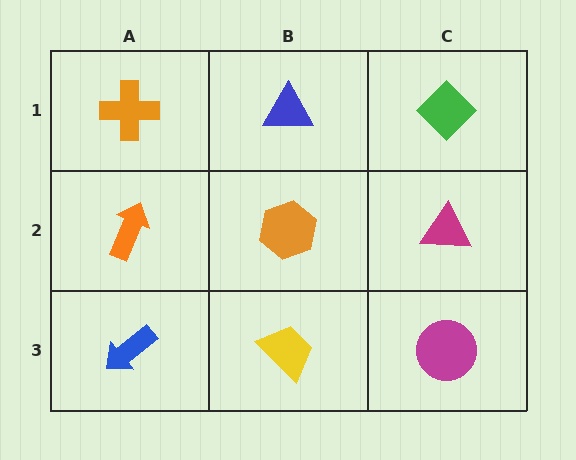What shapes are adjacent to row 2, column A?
An orange cross (row 1, column A), a blue arrow (row 3, column A), an orange hexagon (row 2, column B).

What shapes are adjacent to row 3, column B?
An orange hexagon (row 2, column B), a blue arrow (row 3, column A), a magenta circle (row 3, column C).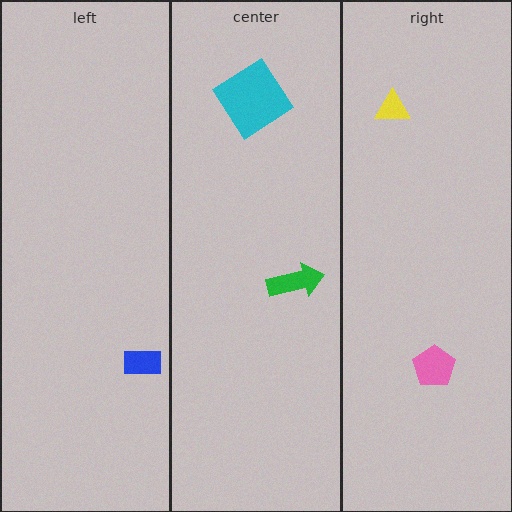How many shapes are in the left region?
1.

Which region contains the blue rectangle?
The left region.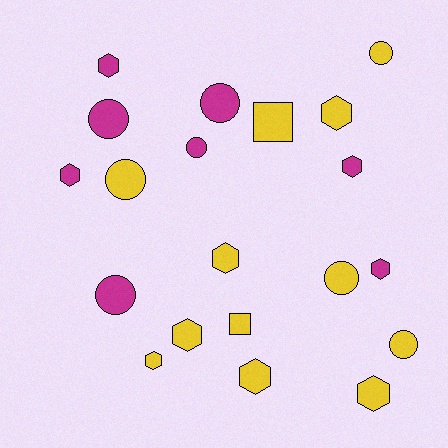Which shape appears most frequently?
Hexagon, with 10 objects.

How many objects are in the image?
There are 20 objects.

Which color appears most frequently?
Yellow, with 12 objects.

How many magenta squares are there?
There are no magenta squares.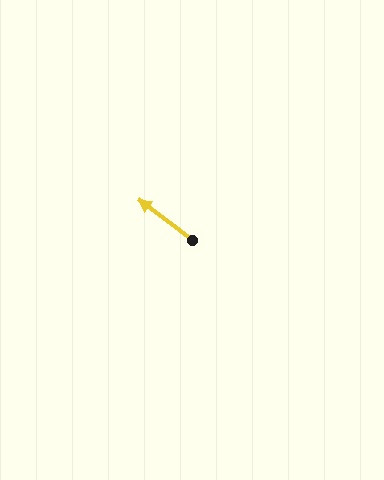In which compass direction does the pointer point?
Northwest.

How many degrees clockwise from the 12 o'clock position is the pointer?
Approximately 307 degrees.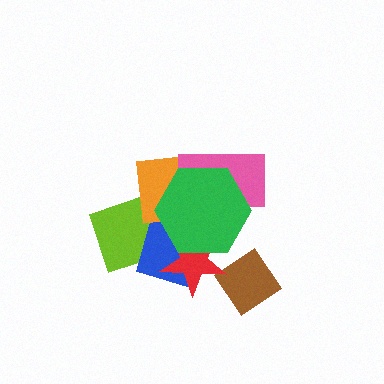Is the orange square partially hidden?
Yes, it is partially covered by another shape.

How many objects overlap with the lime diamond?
3 objects overlap with the lime diamond.